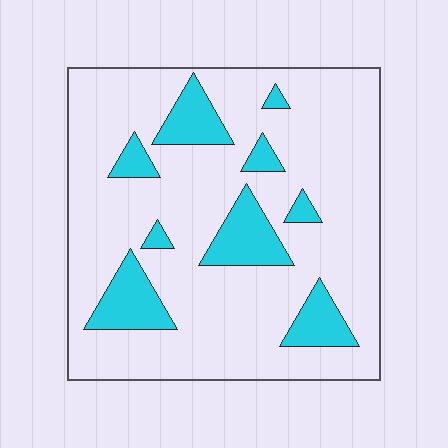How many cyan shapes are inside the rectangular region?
9.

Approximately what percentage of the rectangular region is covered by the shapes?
Approximately 20%.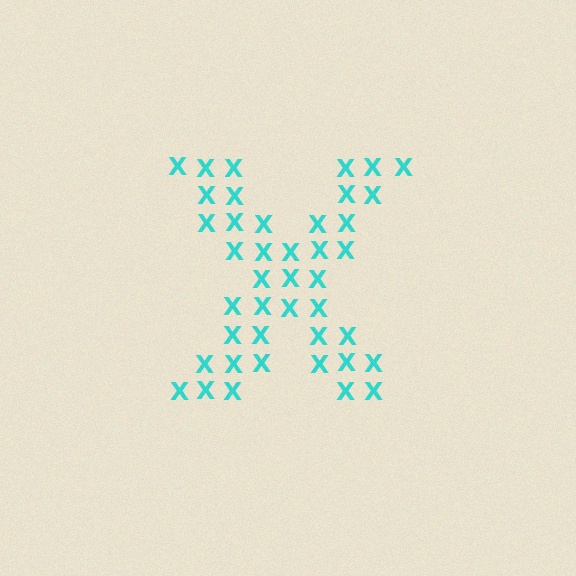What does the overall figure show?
The overall figure shows the letter X.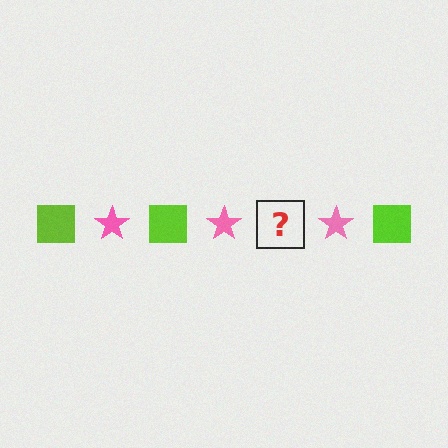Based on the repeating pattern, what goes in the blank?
The blank should be a lime square.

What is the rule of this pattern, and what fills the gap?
The rule is that the pattern alternates between lime square and pink star. The gap should be filled with a lime square.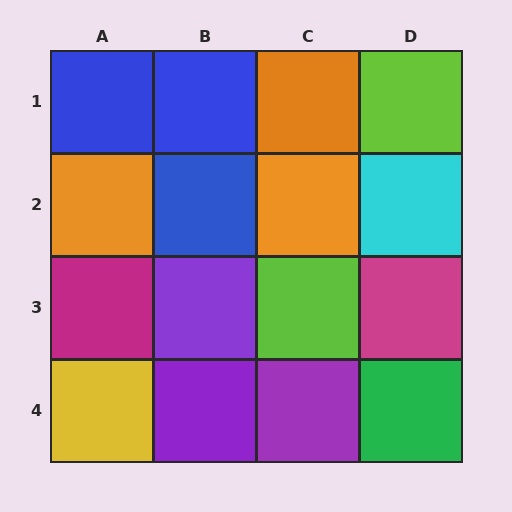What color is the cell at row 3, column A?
Magenta.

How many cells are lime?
2 cells are lime.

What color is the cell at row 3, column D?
Magenta.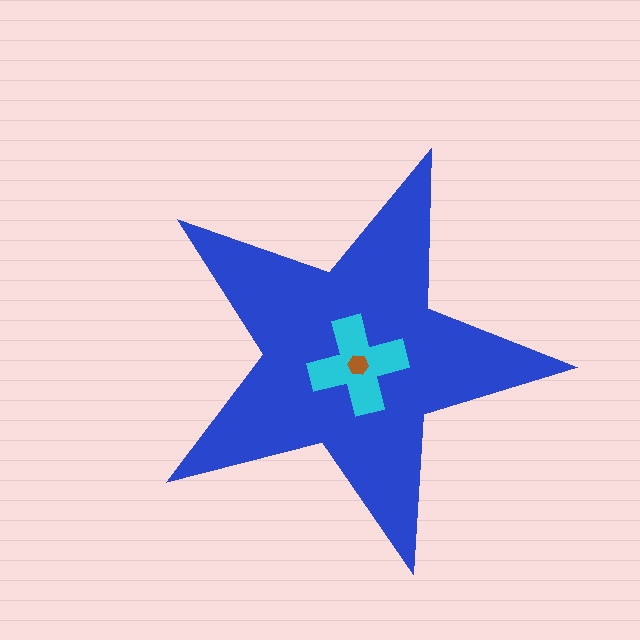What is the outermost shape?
The blue star.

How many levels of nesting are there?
3.